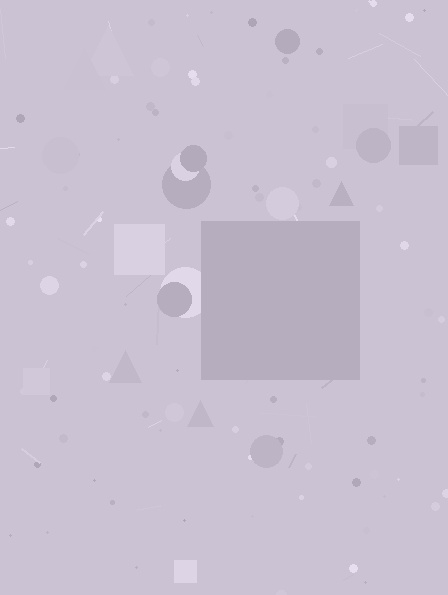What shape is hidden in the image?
A square is hidden in the image.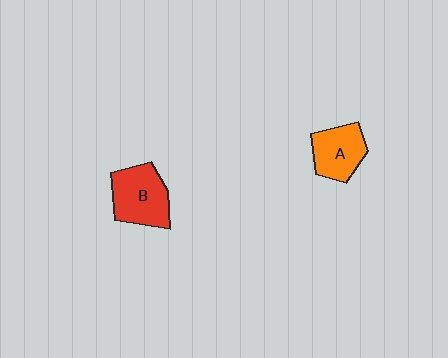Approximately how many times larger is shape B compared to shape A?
Approximately 1.2 times.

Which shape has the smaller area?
Shape A (orange).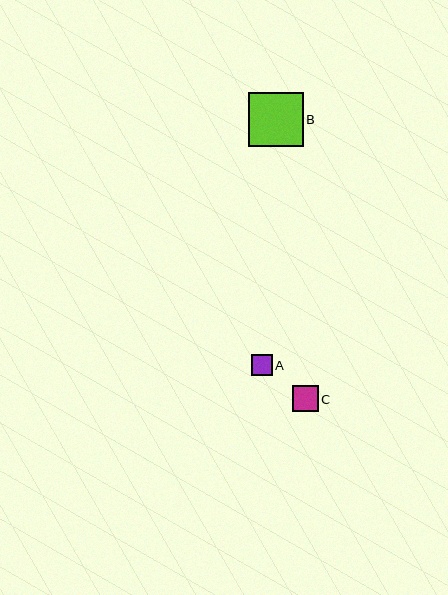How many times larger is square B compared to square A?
Square B is approximately 2.6 times the size of square A.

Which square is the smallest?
Square A is the smallest with a size of approximately 21 pixels.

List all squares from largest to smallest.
From largest to smallest: B, C, A.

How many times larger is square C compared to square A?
Square C is approximately 1.3 times the size of square A.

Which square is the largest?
Square B is the largest with a size of approximately 54 pixels.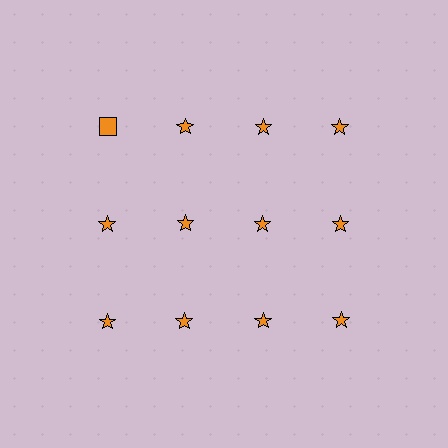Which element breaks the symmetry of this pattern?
The orange square in the top row, leftmost column breaks the symmetry. All other shapes are orange stars.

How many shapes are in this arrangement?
There are 12 shapes arranged in a grid pattern.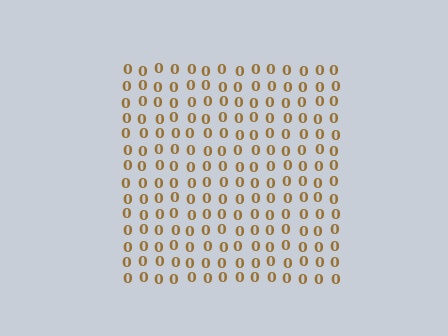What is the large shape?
The large shape is a square.